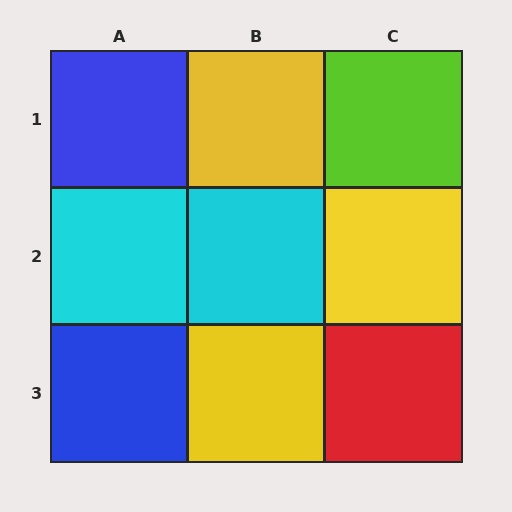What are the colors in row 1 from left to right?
Blue, yellow, lime.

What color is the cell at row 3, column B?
Yellow.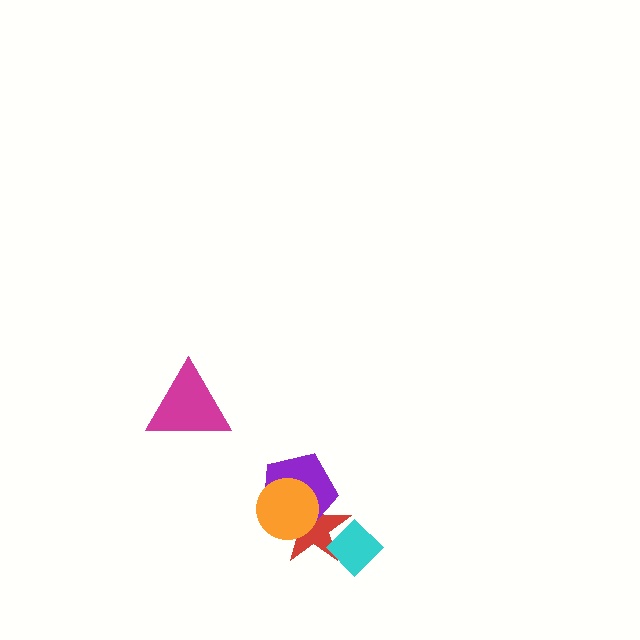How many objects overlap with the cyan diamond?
1 object overlaps with the cyan diamond.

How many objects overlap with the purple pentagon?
2 objects overlap with the purple pentagon.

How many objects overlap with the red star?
3 objects overlap with the red star.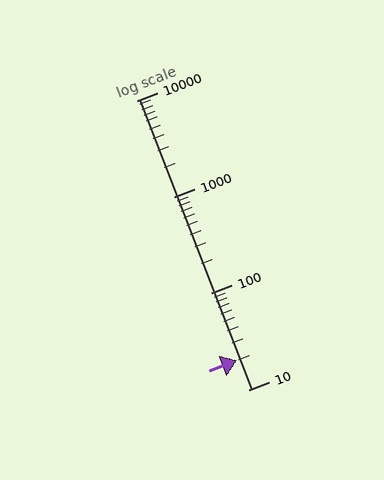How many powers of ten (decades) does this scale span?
The scale spans 3 decades, from 10 to 10000.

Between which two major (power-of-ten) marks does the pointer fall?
The pointer is between 10 and 100.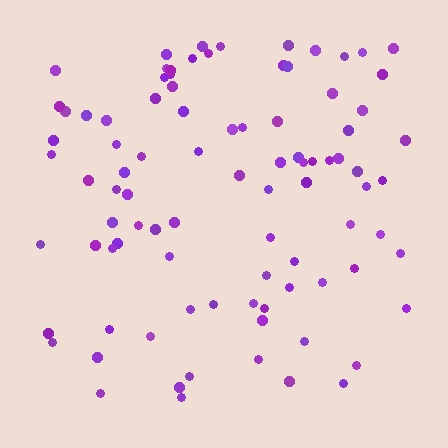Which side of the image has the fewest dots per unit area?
The bottom.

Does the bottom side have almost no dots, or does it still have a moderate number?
Still a moderate number, just noticeably fewer than the top.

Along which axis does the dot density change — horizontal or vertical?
Vertical.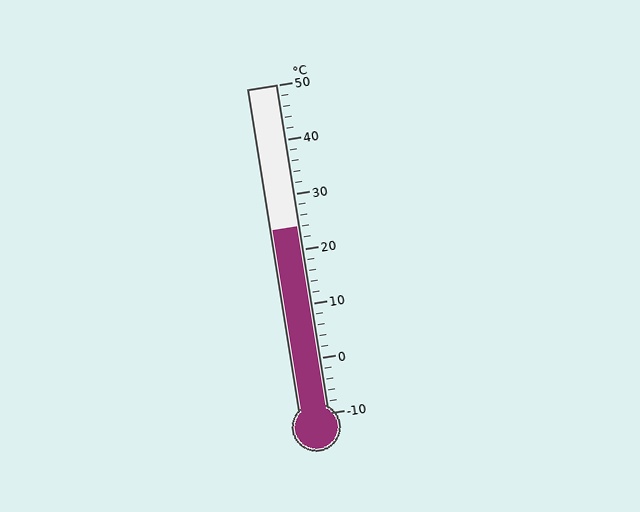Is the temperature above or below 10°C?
The temperature is above 10°C.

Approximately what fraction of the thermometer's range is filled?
The thermometer is filled to approximately 55% of its range.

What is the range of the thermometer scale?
The thermometer scale ranges from -10°C to 50°C.